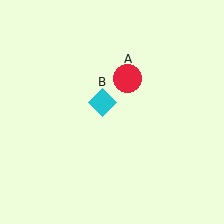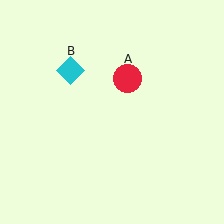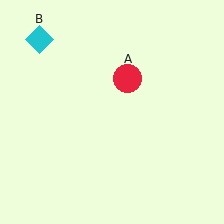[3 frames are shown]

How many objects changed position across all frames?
1 object changed position: cyan diamond (object B).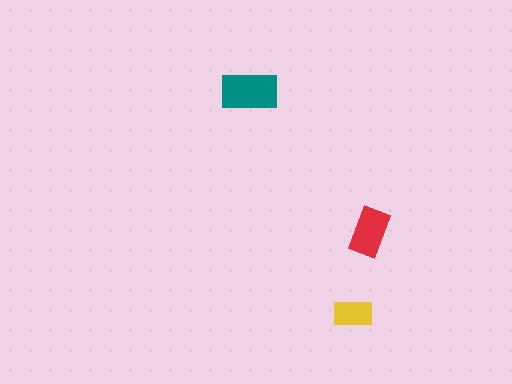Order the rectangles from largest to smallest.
the teal one, the red one, the yellow one.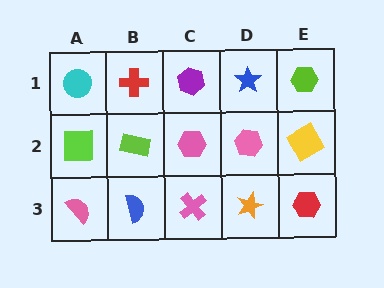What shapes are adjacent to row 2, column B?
A red cross (row 1, column B), a blue semicircle (row 3, column B), a lime square (row 2, column A), a pink hexagon (row 2, column C).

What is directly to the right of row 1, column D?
A lime hexagon.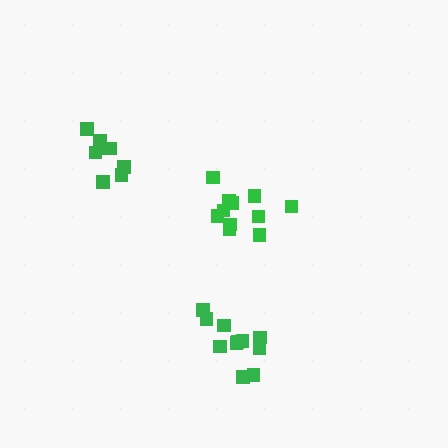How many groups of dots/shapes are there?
There are 3 groups.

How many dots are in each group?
Group 1: 11 dots, Group 2: 11 dots, Group 3: 8 dots (30 total).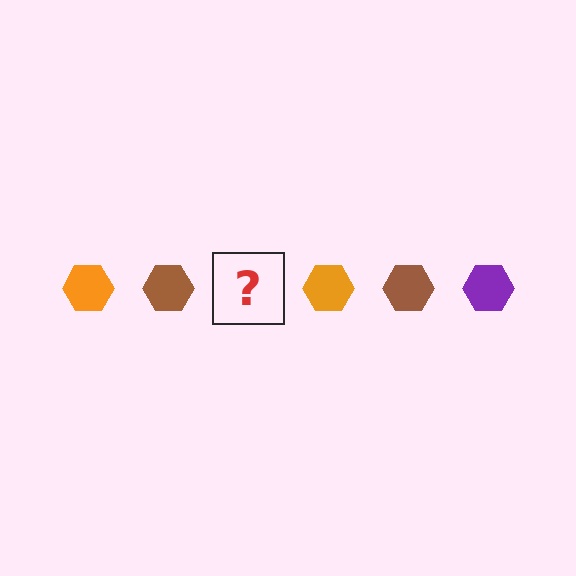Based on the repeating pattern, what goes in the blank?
The blank should be a purple hexagon.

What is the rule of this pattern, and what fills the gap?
The rule is that the pattern cycles through orange, brown, purple hexagons. The gap should be filled with a purple hexagon.